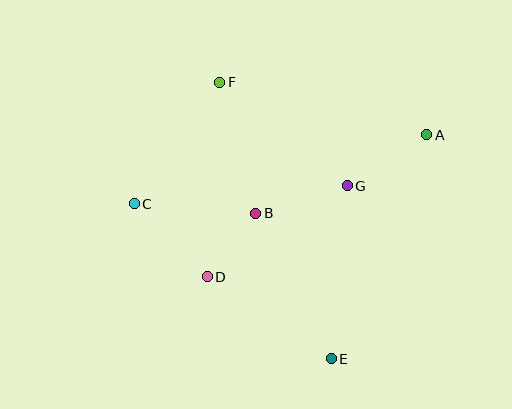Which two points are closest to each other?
Points B and D are closest to each other.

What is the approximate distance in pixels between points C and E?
The distance between C and E is approximately 251 pixels.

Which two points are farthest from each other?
Points A and C are farthest from each other.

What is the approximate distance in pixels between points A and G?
The distance between A and G is approximately 94 pixels.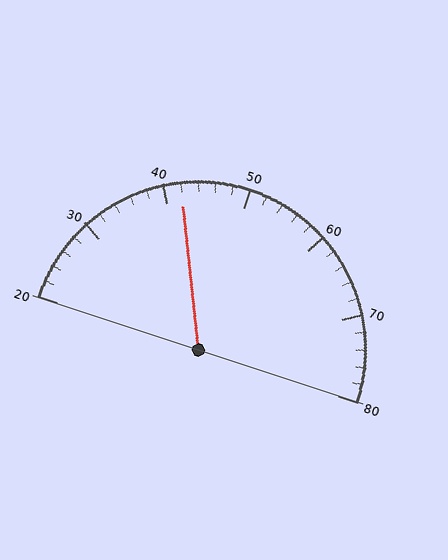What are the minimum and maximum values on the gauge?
The gauge ranges from 20 to 80.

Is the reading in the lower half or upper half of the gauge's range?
The reading is in the lower half of the range (20 to 80).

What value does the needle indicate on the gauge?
The needle indicates approximately 42.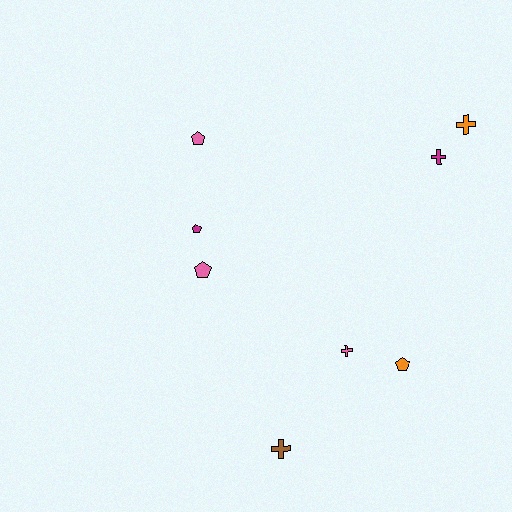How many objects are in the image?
There are 8 objects.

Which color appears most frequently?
Pink, with 3 objects.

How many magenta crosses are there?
There is 1 magenta cross.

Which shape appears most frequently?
Pentagon, with 4 objects.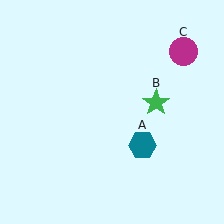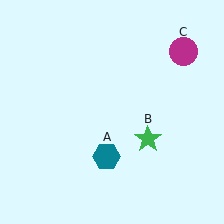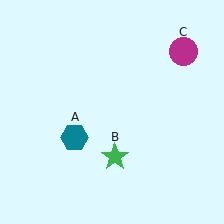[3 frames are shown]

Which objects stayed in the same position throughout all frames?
Magenta circle (object C) remained stationary.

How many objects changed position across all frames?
2 objects changed position: teal hexagon (object A), green star (object B).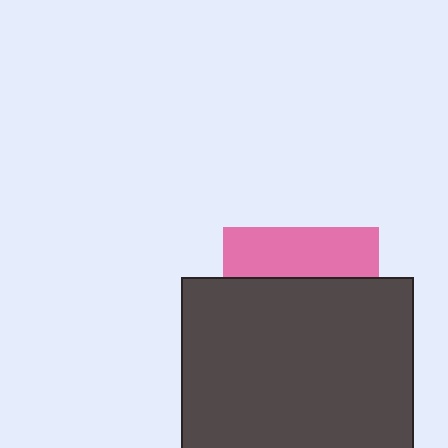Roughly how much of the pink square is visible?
A small part of it is visible (roughly 32%).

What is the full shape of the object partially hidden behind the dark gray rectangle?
The partially hidden object is a pink square.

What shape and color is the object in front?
The object in front is a dark gray rectangle.